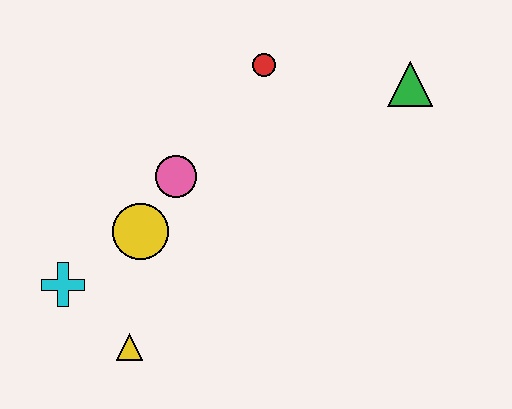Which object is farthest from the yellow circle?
The green triangle is farthest from the yellow circle.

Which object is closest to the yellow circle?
The pink circle is closest to the yellow circle.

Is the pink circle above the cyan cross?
Yes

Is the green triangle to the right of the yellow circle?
Yes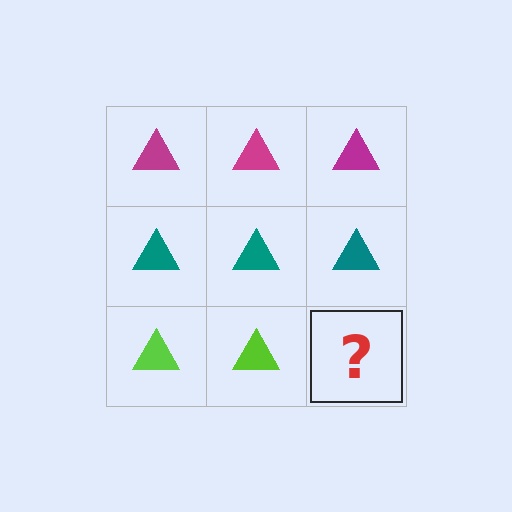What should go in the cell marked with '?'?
The missing cell should contain a lime triangle.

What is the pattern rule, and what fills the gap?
The rule is that each row has a consistent color. The gap should be filled with a lime triangle.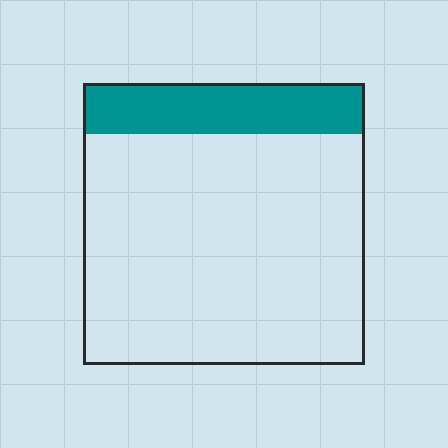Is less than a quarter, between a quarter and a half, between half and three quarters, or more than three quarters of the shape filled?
Less than a quarter.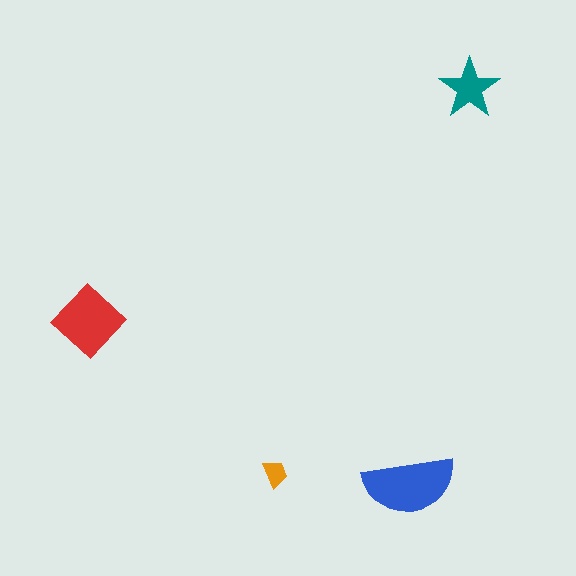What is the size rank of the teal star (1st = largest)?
3rd.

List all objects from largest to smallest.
The blue semicircle, the red diamond, the teal star, the orange trapezoid.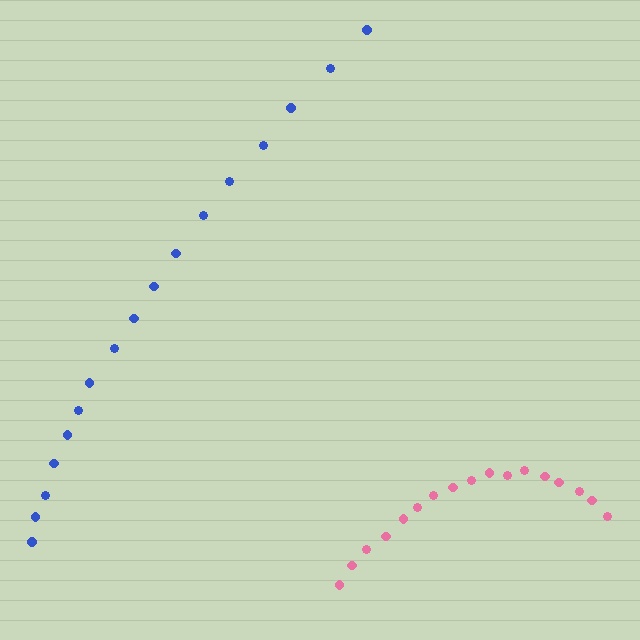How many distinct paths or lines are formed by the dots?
There are 2 distinct paths.